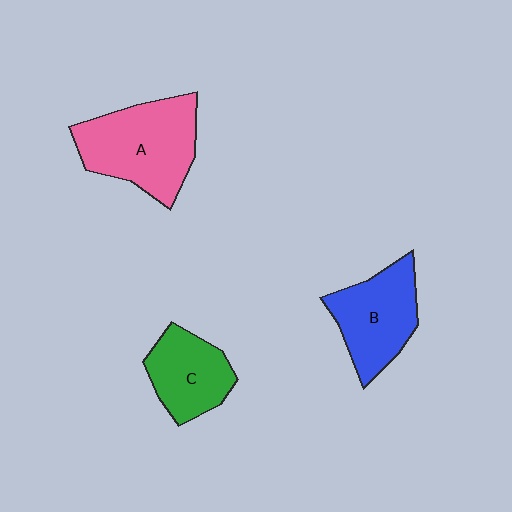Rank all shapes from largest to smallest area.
From largest to smallest: A (pink), B (blue), C (green).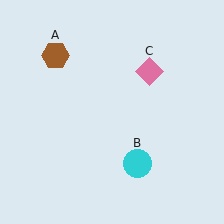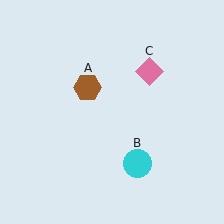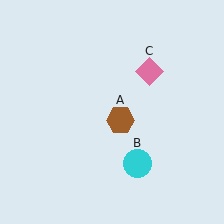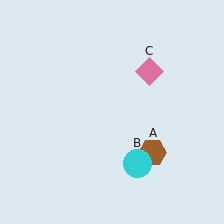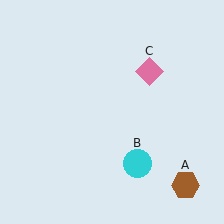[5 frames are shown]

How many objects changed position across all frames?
1 object changed position: brown hexagon (object A).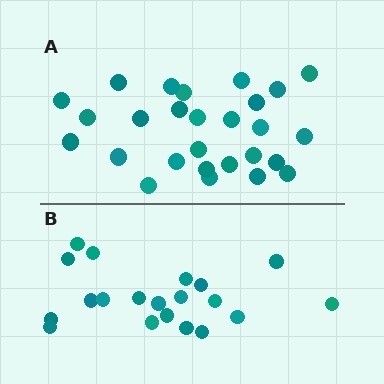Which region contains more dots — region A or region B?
Region A (the top region) has more dots.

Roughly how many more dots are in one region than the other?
Region A has roughly 8 or so more dots than region B.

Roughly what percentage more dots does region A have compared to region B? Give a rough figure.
About 35% more.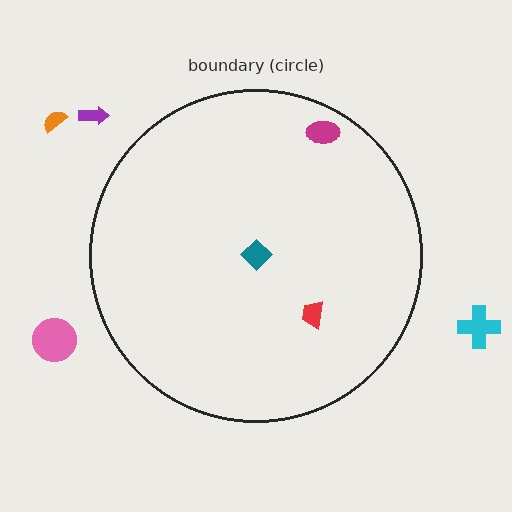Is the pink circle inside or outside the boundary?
Outside.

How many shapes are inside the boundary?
3 inside, 4 outside.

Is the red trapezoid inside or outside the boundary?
Inside.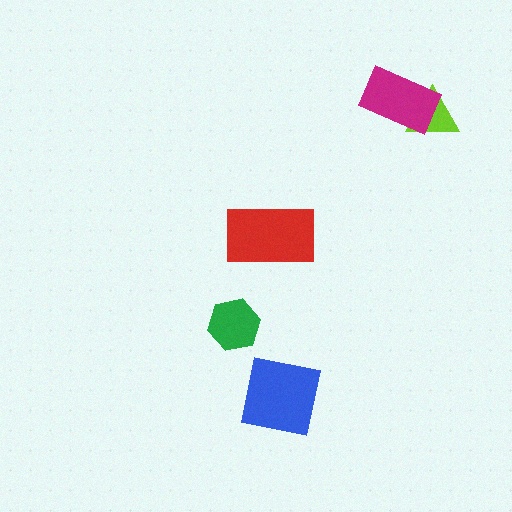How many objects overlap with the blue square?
0 objects overlap with the blue square.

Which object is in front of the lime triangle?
The magenta rectangle is in front of the lime triangle.